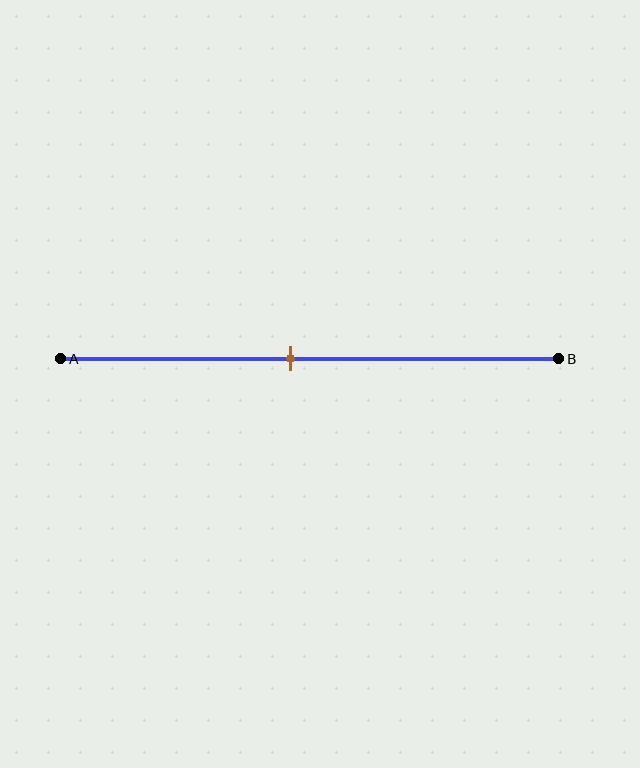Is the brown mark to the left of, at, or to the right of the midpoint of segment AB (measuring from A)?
The brown mark is to the left of the midpoint of segment AB.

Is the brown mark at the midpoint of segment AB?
No, the mark is at about 45% from A, not at the 50% midpoint.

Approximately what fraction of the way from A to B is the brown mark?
The brown mark is approximately 45% of the way from A to B.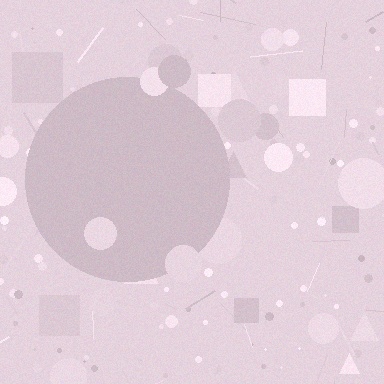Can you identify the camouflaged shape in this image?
The camouflaged shape is a circle.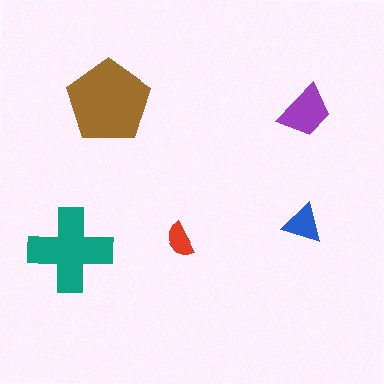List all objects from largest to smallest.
The brown pentagon, the teal cross, the purple trapezoid, the blue triangle, the red semicircle.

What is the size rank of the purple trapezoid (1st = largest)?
3rd.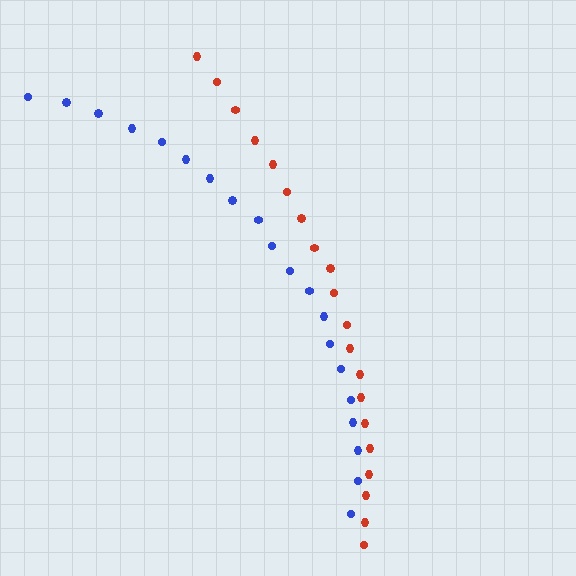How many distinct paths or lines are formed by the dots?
There are 2 distinct paths.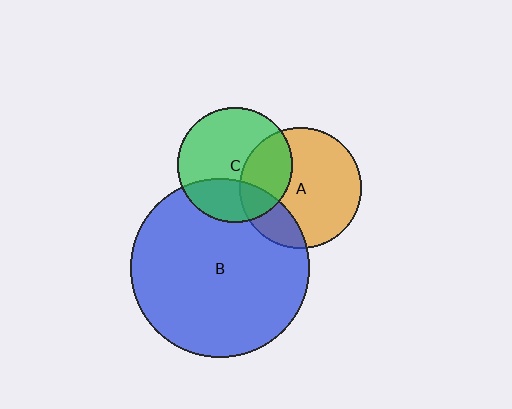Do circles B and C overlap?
Yes.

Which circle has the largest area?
Circle B (blue).